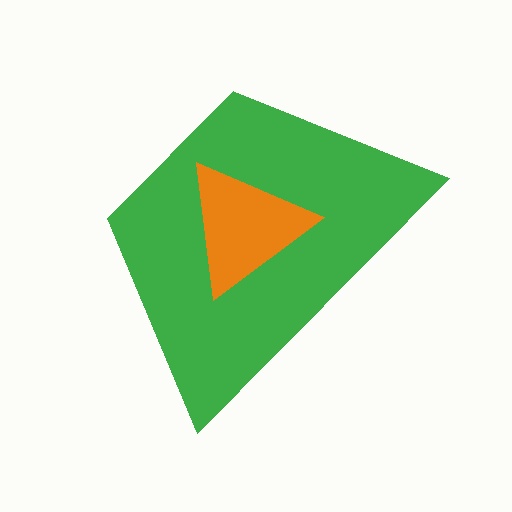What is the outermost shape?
The green trapezoid.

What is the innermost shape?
The orange triangle.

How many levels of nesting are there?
2.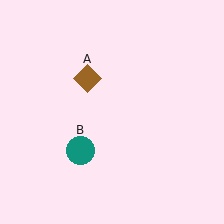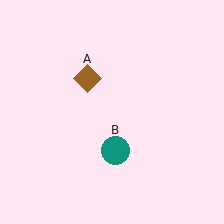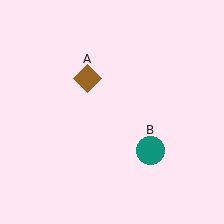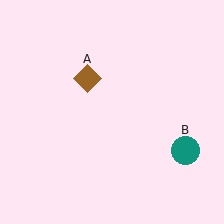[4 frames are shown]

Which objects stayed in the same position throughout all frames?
Brown diamond (object A) remained stationary.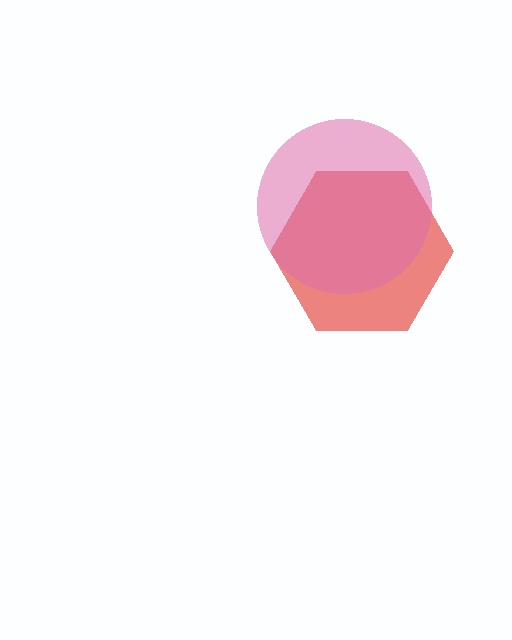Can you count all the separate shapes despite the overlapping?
Yes, there are 2 separate shapes.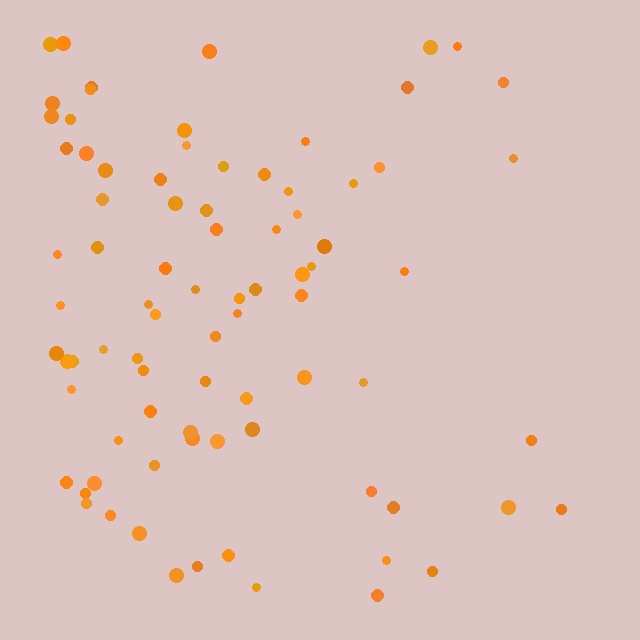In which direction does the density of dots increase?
From right to left, with the left side densest.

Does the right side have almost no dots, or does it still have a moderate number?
Still a moderate number, just noticeably fewer than the left.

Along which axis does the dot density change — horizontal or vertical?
Horizontal.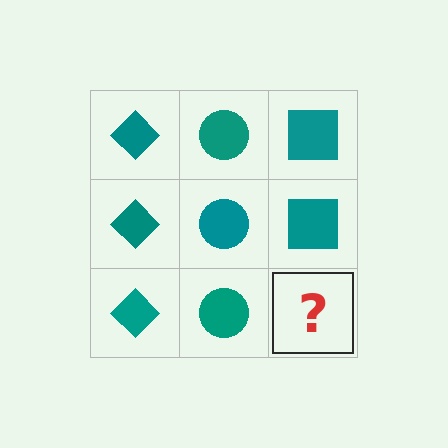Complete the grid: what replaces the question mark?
The question mark should be replaced with a teal square.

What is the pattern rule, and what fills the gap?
The rule is that each column has a consistent shape. The gap should be filled with a teal square.